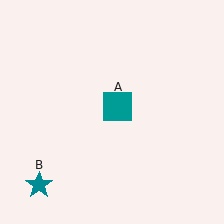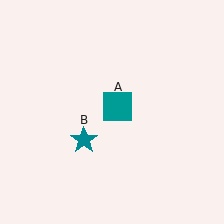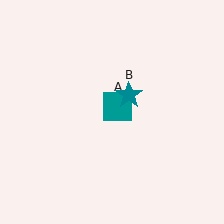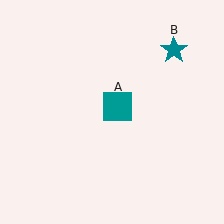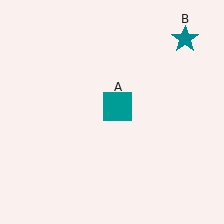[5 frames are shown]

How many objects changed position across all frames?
1 object changed position: teal star (object B).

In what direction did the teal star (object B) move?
The teal star (object B) moved up and to the right.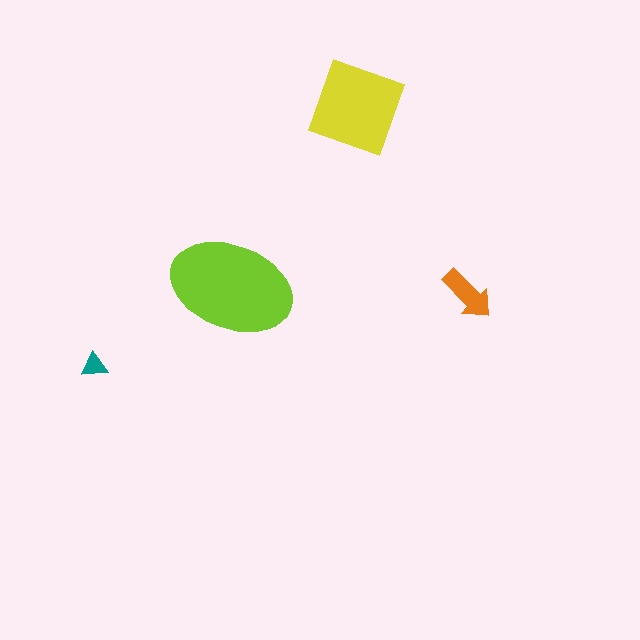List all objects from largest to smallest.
The lime ellipse, the yellow square, the orange arrow, the teal triangle.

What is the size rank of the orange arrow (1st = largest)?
3rd.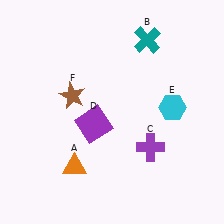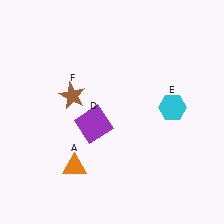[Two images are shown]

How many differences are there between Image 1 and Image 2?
There are 2 differences between the two images.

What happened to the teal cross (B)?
The teal cross (B) was removed in Image 2. It was in the top-right area of Image 1.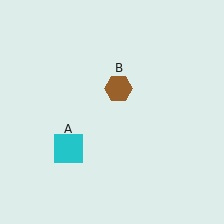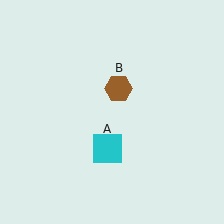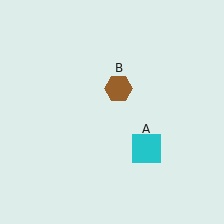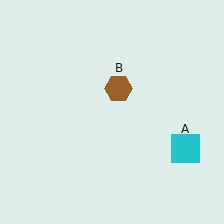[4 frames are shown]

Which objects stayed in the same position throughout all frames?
Brown hexagon (object B) remained stationary.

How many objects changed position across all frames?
1 object changed position: cyan square (object A).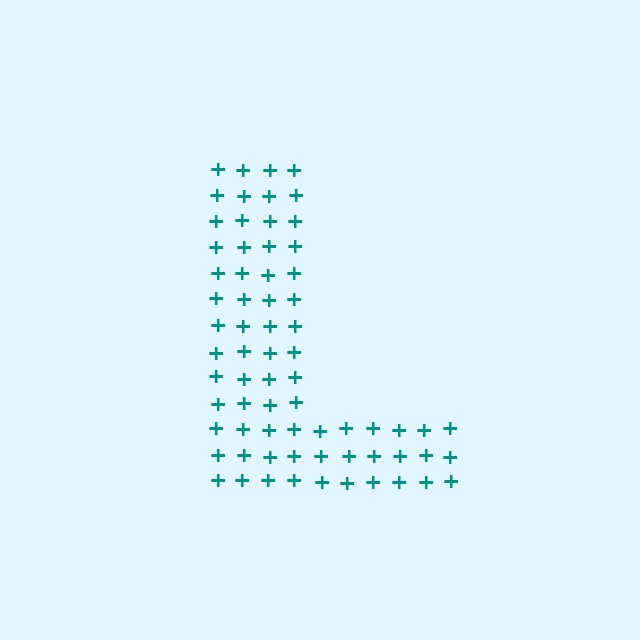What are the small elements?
The small elements are plus signs.